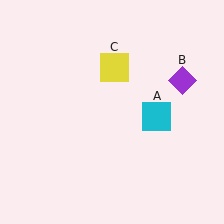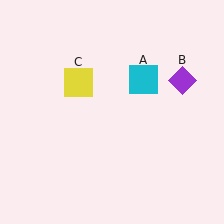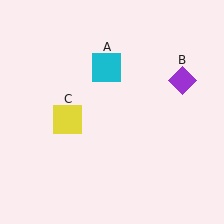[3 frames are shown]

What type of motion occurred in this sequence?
The cyan square (object A), yellow square (object C) rotated counterclockwise around the center of the scene.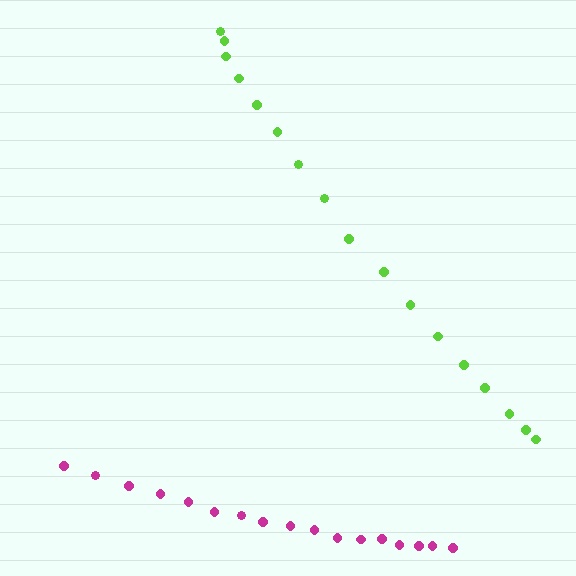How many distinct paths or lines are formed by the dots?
There are 2 distinct paths.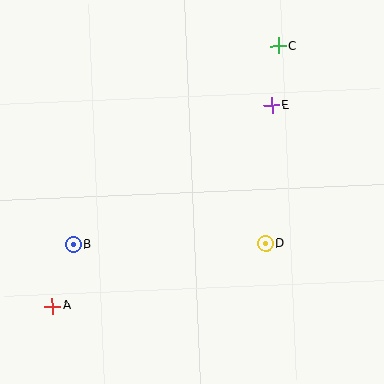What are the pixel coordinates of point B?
Point B is at (74, 245).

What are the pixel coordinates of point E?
Point E is at (272, 105).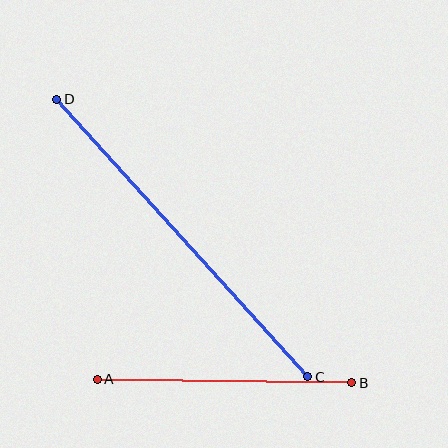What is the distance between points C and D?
The distance is approximately 374 pixels.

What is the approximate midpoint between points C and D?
The midpoint is at approximately (182, 238) pixels.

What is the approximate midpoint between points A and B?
The midpoint is at approximately (225, 381) pixels.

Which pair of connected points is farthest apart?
Points C and D are farthest apart.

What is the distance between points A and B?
The distance is approximately 254 pixels.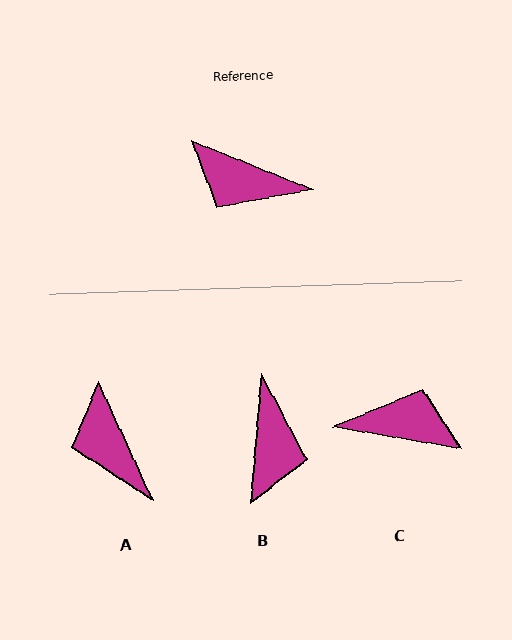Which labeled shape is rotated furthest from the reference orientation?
C, about 168 degrees away.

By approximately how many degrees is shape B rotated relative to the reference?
Approximately 107 degrees counter-clockwise.